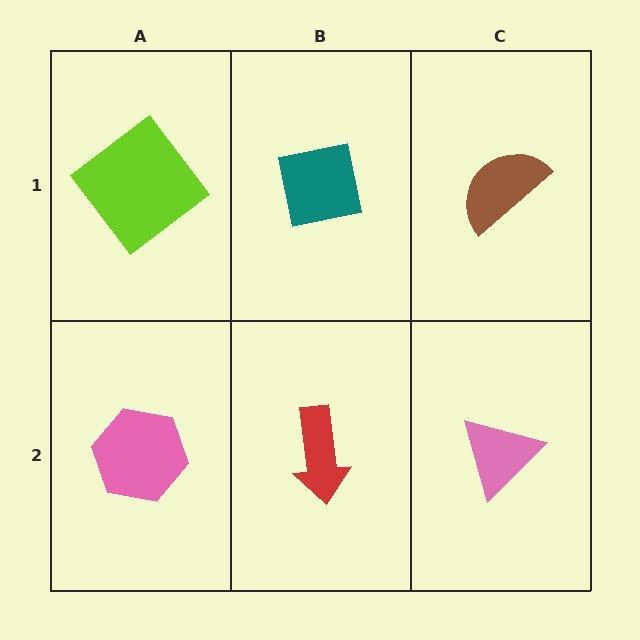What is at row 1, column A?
A lime diamond.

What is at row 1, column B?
A teal square.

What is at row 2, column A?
A pink hexagon.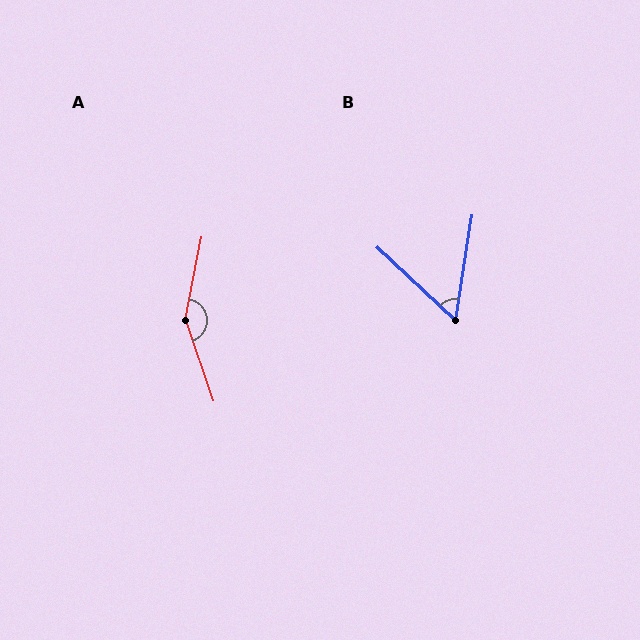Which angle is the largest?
A, at approximately 150 degrees.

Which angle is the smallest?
B, at approximately 56 degrees.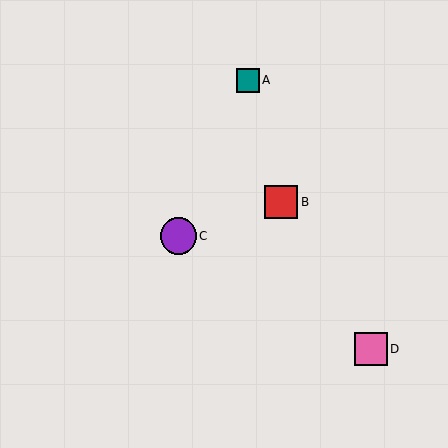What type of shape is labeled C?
Shape C is a purple circle.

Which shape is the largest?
The purple circle (labeled C) is the largest.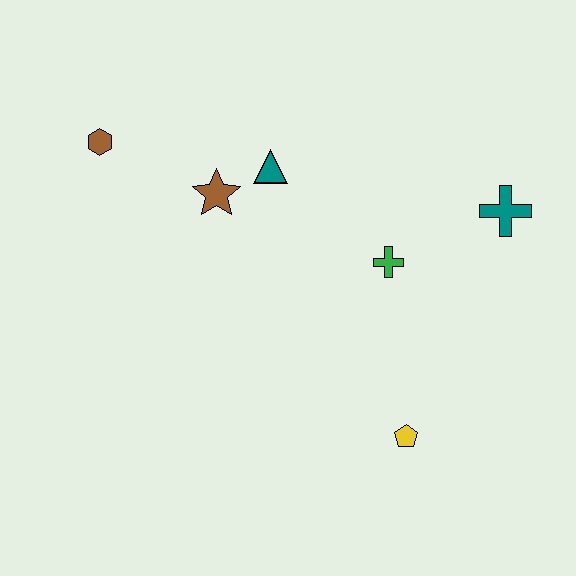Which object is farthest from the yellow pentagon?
The brown hexagon is farthest from the yellow pentagon.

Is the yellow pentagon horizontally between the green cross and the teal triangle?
No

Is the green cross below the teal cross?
Yes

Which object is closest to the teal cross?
The green cross is closest to the teal cross.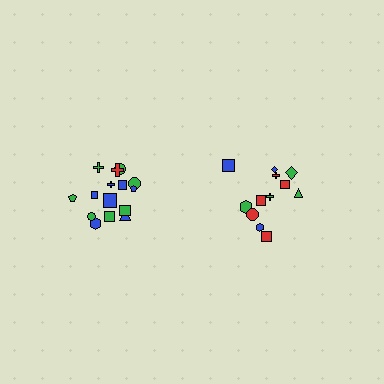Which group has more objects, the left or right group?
The left group.